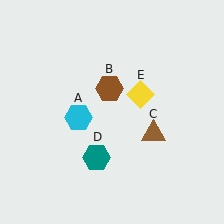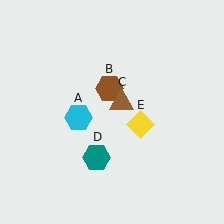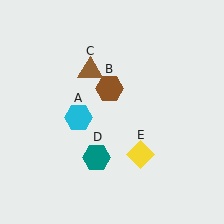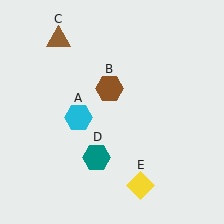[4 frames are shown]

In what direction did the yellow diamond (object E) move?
The yellow diamond (object E) moved down.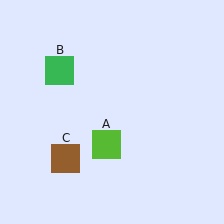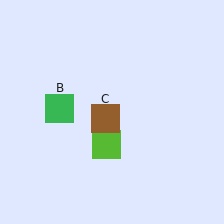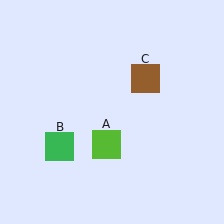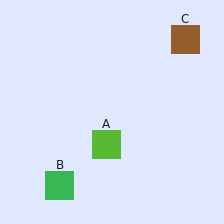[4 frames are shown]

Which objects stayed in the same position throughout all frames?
Lime square (object A) remained stationary.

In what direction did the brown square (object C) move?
The brown square (object C) moved up and to the right.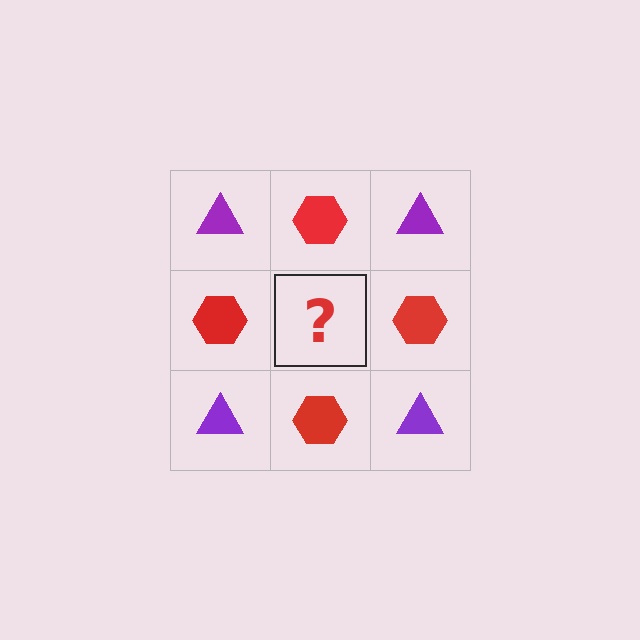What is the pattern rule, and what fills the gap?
The rule is that it alternates purple triangle and red hexagon in a checkerboard pattern. The gap should be filled with a purple triangle.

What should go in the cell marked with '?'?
The missing cell should contain a purple triangle.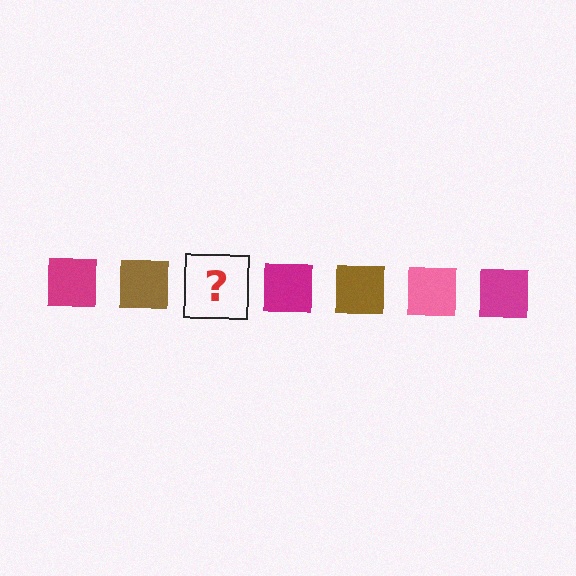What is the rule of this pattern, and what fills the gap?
The rule is that the pattern cycles through magenta, brown, pink squares. The gap should be filled with a pink square.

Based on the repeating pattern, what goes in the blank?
The blank should be a pink square.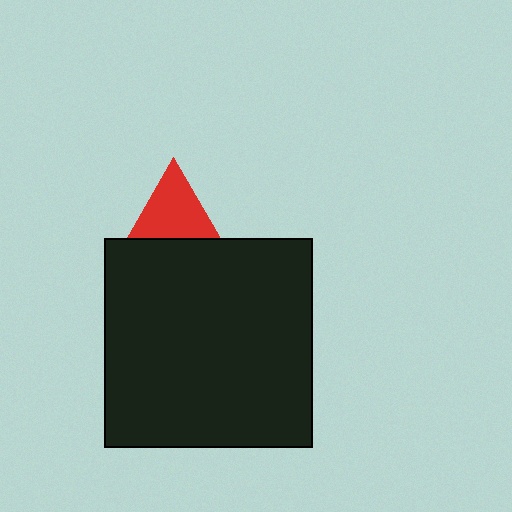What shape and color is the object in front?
The object in front is a black square.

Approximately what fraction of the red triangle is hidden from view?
Roughly 43% of the red triangle is hidden behind the black square.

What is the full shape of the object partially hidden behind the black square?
The partially hidden object is a red triangle.